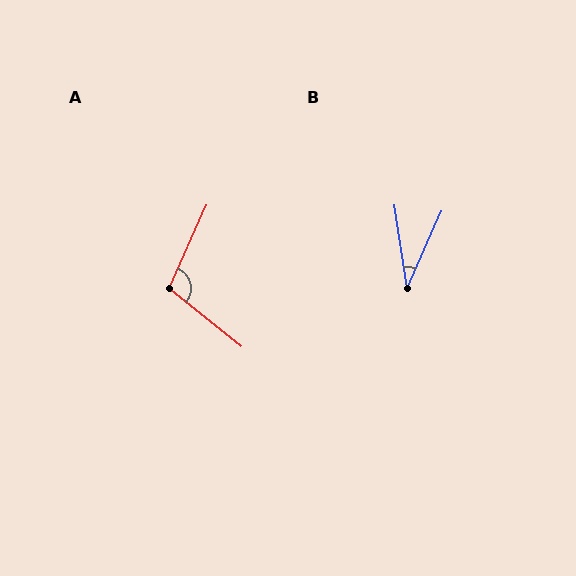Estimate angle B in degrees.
Approximately 32 degrees.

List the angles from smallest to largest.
B (32°), A (105°).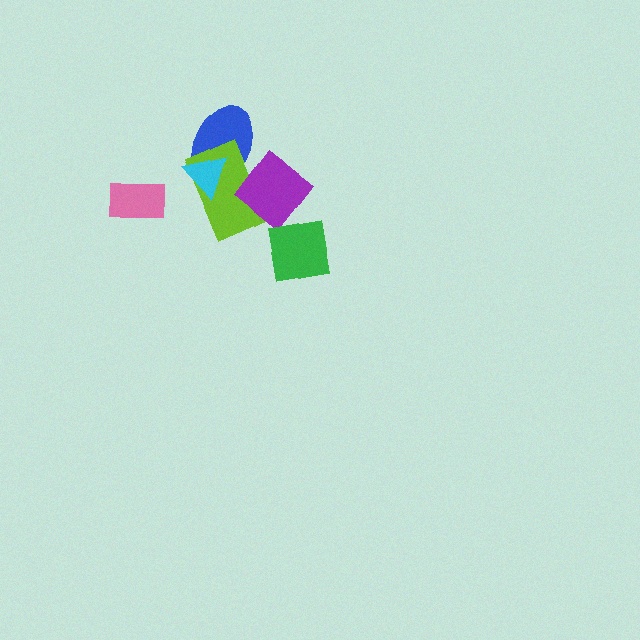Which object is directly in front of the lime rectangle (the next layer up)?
The cyan triangle is directly in front of the lime rectangle.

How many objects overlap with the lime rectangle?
3 objects overlap with the lime rectangle.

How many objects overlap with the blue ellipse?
3 objects overlap with the blue ellipse.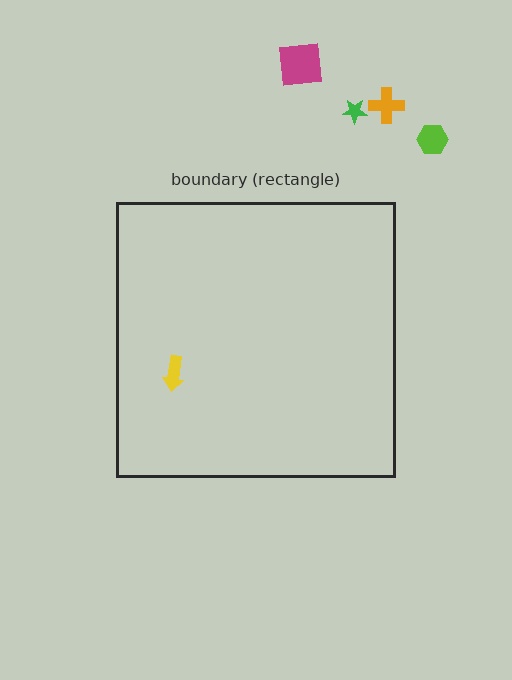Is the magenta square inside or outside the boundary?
Outside.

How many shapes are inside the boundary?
1 inside, 4 outside.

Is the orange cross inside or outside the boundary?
Outside.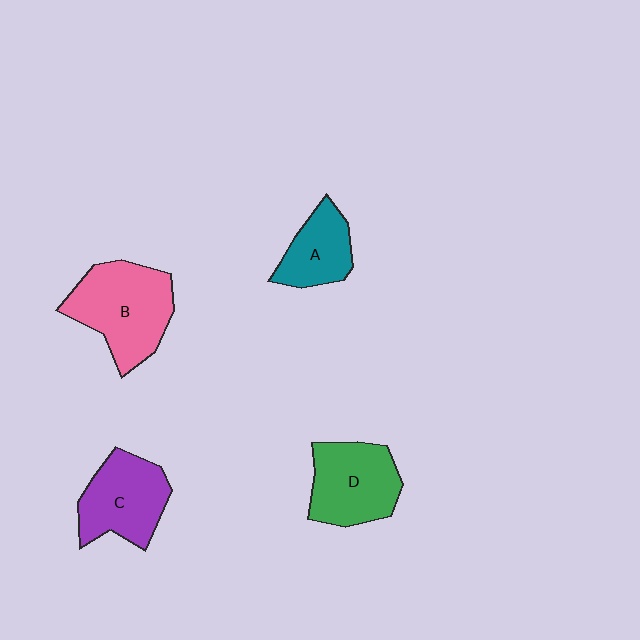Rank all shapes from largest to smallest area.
From largest to smallest: B (pink), D (green), C (purple), A (teal).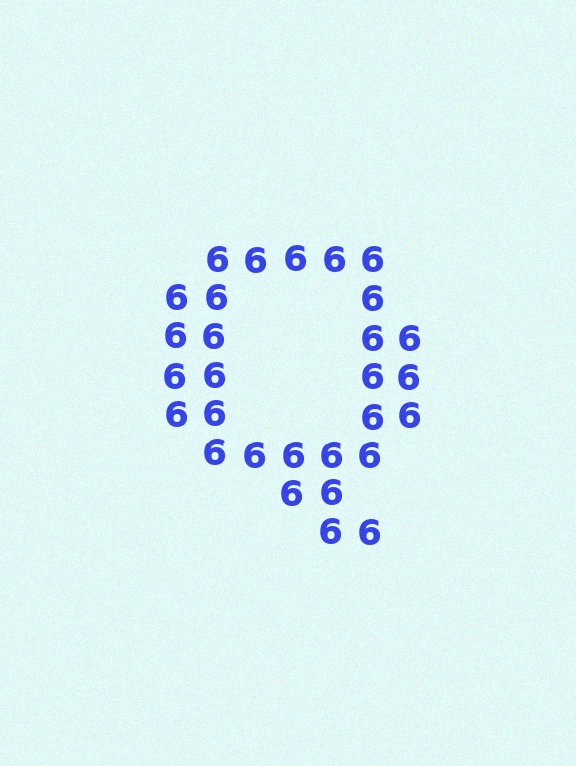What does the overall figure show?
The overall figure shows the letter Q.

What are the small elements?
The small elements are digit 6's.